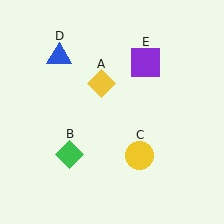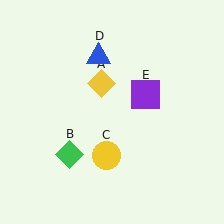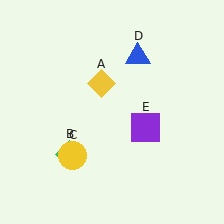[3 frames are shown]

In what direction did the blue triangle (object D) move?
The blue triangle (object D) moved right.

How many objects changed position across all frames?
3 objects changed position: yellow circle (object C), blue triangle (object D), purple square (object E).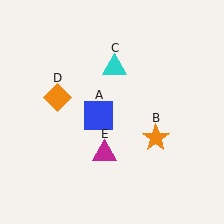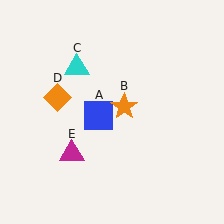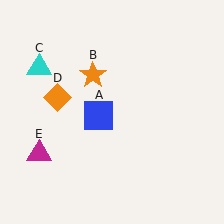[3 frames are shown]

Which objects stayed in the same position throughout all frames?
Blue square (object A) and orange diamond (object D) remained stationary.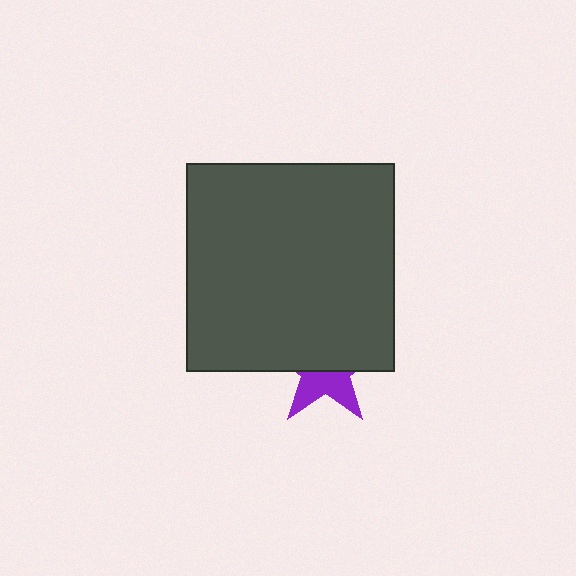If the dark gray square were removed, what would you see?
You would see the complete purple star.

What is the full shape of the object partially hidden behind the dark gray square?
The partially hidden object is a purple star.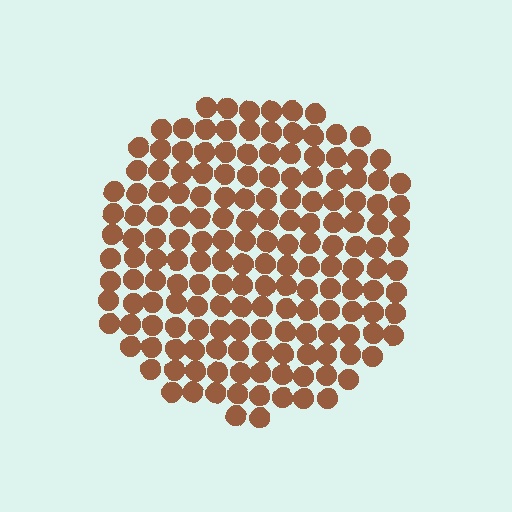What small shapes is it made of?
It is made of small circles.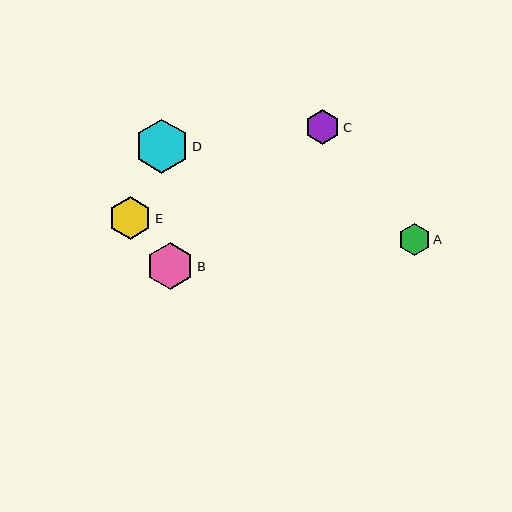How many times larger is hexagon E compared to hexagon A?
Hexagon E is approximately 1.4 times the size of hexagon A.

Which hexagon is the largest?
Hexagon D is the largest with a size of approximately 54 pixels.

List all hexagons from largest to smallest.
From largest to smallest: D, B, E, C, A.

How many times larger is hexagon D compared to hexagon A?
Hexagon D is approximately 1.7 times the size of hexagon A.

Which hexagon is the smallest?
Hexagon A is the smallest with a size of approximately 31 pixels.